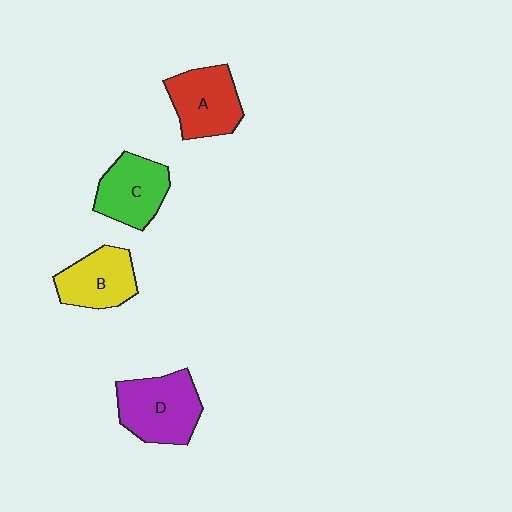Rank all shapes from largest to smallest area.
From largest to smallest: D (purple), A (red), C (green), B (yellow).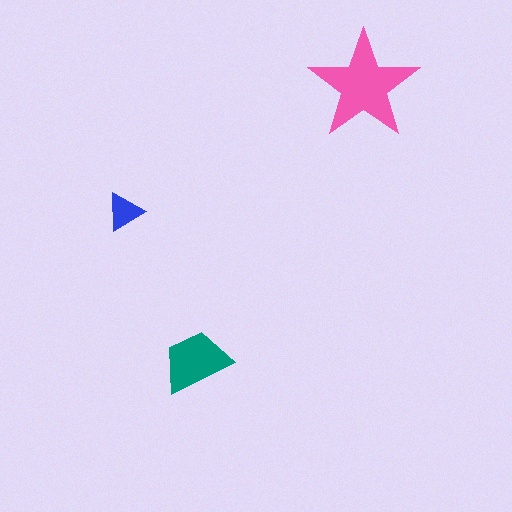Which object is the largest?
The pink star.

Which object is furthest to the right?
The pink star is rightmost.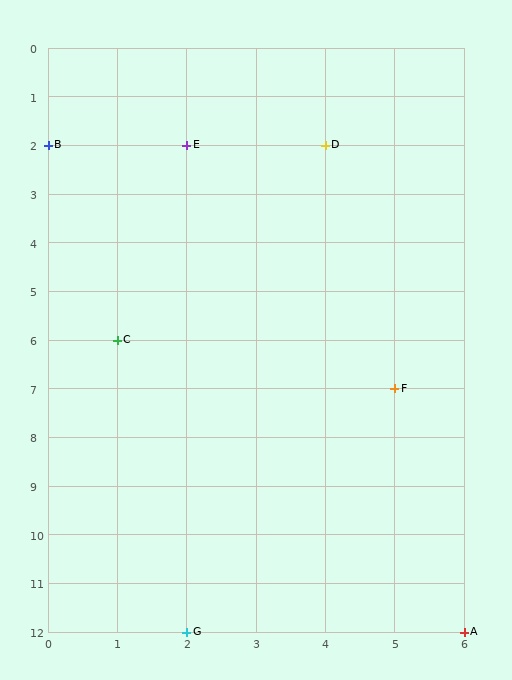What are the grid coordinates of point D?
Point D is at grid coordinates (4, 2).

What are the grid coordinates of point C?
Point C is at grid coordinates (1, 6).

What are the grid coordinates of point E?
Point E is at grid coordinates (2, 2).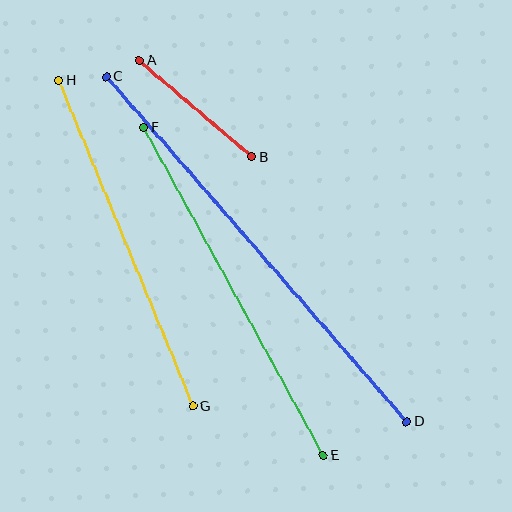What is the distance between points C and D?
The distance is approximately 458 pixels.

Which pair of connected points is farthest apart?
Points C and D are farthest apart.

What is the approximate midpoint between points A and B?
The midpoint is at approximately (196, 109) pixels.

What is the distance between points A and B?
The distance is approximately 148 pixels.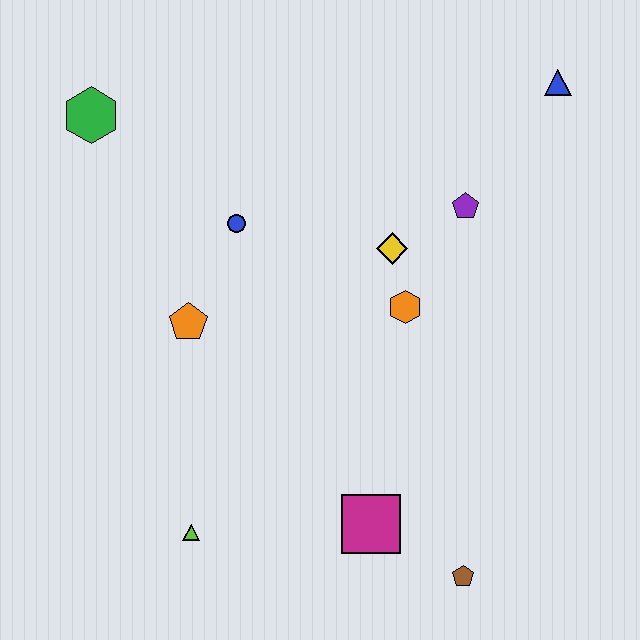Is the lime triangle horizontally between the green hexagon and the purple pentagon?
Yes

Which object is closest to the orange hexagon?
The yellow diamond is closest to the orange hexagon.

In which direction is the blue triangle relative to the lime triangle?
The blue triangle is above the lime triangle.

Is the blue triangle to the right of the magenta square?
Yes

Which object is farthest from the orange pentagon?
The blue triangle is farthest from the orange pentagon.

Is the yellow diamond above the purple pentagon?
No